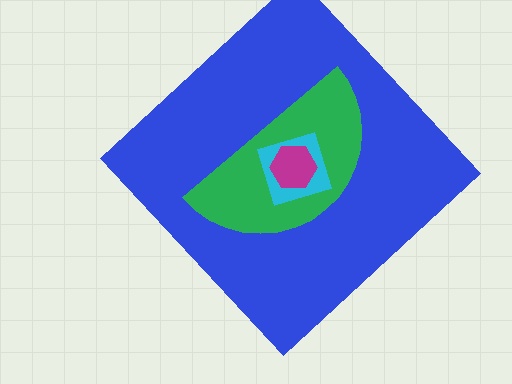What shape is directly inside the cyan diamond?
The magenta hexagon.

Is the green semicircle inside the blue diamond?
Yes.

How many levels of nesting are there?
4.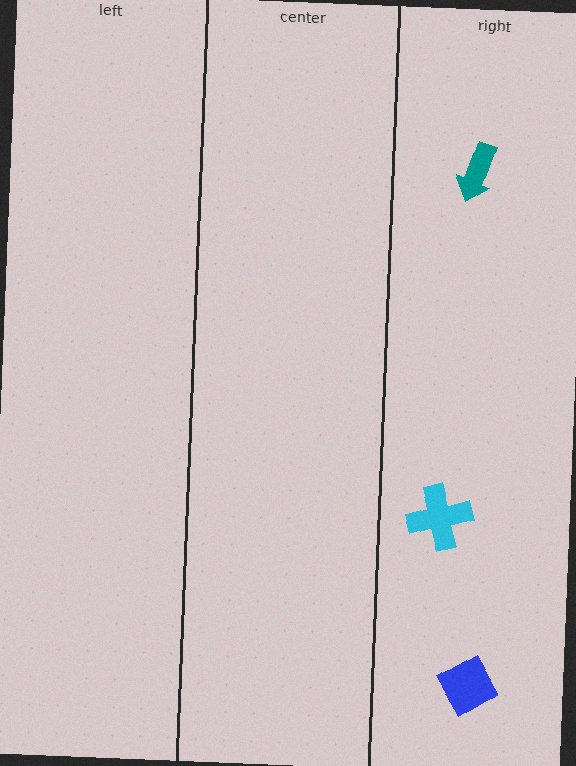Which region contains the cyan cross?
The right region.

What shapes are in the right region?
The teal arrow, the blue diamond, the cyan cross.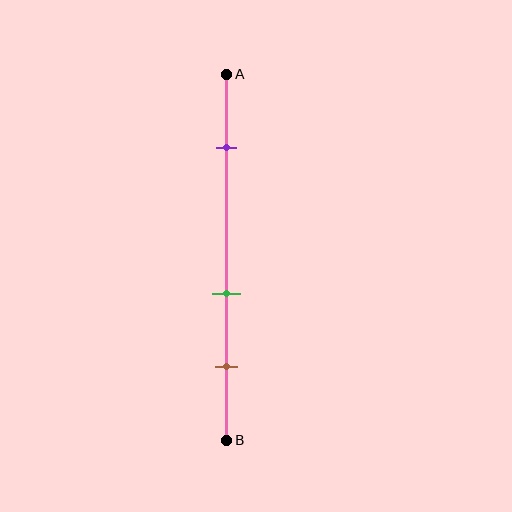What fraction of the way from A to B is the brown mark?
The brown mark is approximately 80% (0.8) of the way from A to B.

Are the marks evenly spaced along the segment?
No, the marks are not evenly spaced.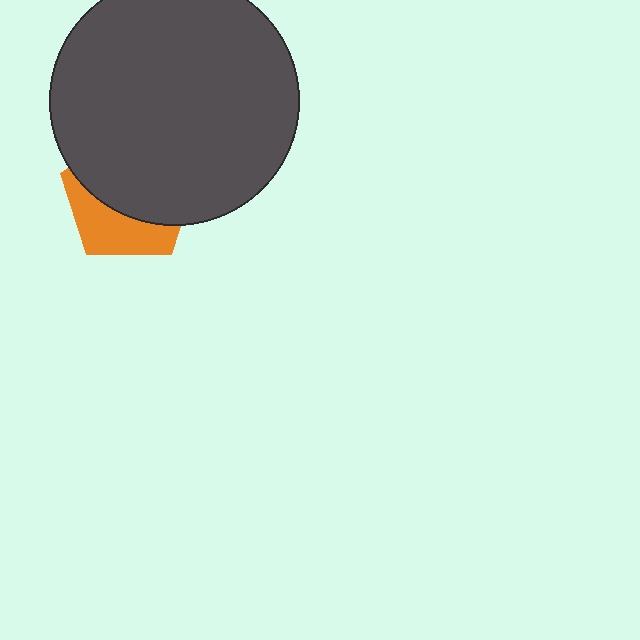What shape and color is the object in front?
The object in front is a dark gray circle.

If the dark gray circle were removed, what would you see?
You would see the complete orange pentagon.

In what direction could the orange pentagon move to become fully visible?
The orange pentagon could move down. That would shift it out from behind the dark gray circle entirely.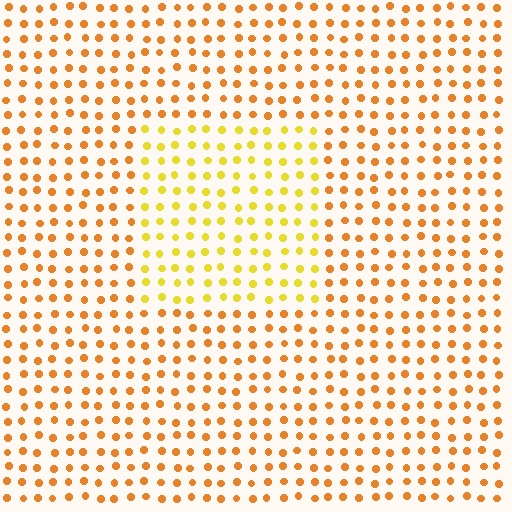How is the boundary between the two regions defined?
The boundary is defined purely by a slight shift in hue (about 29 degrees). Spacing, size, and orientation are identical on both sides.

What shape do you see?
I see a rectangle.